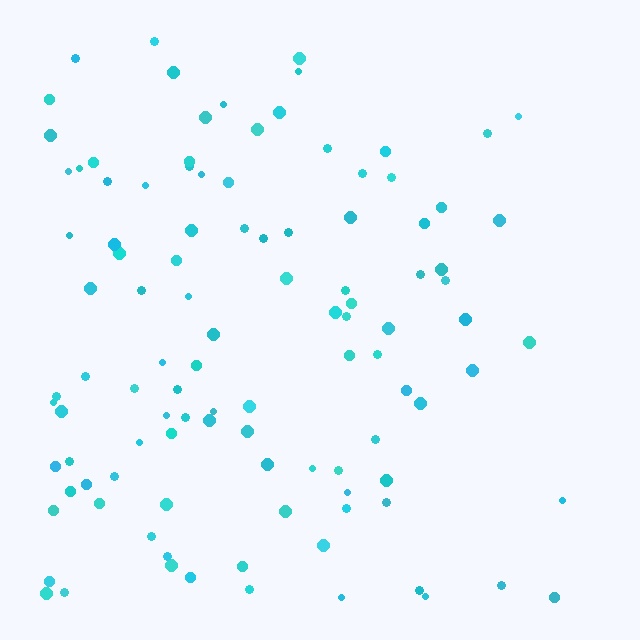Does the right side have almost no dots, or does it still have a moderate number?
Still a moderate number, just noticeably fewer than the left.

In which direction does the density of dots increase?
From right to left, with the left side densest.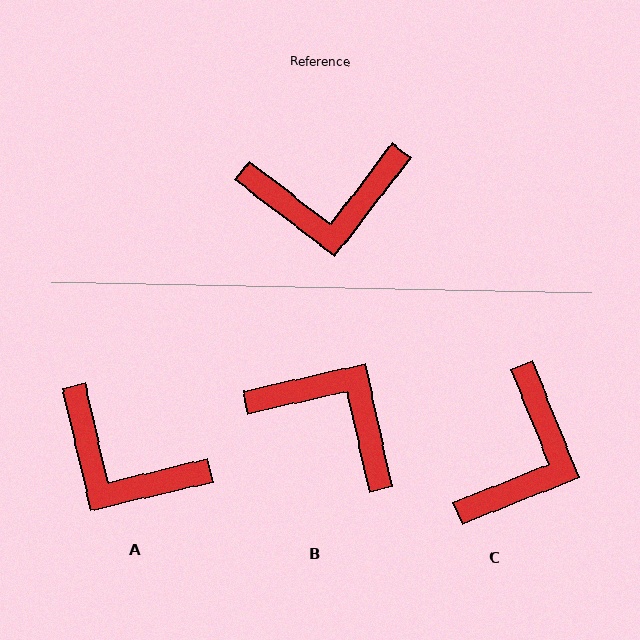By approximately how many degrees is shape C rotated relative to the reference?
Approximately 59 degrees counter-clockwise.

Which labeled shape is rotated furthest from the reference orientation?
B, about 140 degrees away.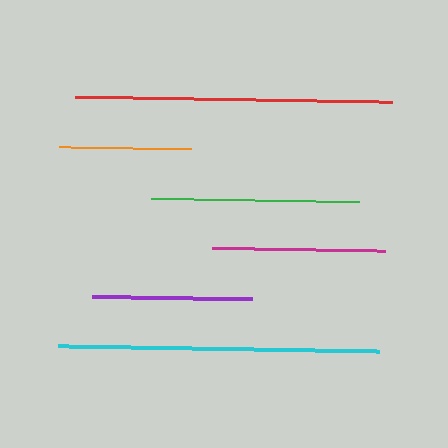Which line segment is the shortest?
The orange line is the shortest at approximately 132 pixels.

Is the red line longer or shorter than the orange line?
The red line is longer than the orange line.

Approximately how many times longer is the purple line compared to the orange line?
The purple line is approximately 1.2 times the length of the orange line.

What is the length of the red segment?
The red segment is approximately 317 pixels long.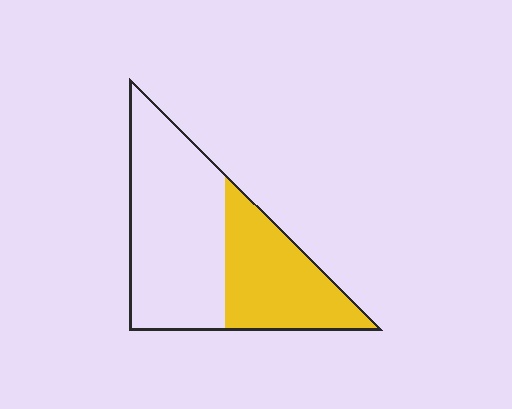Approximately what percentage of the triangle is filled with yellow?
Approximately 40%.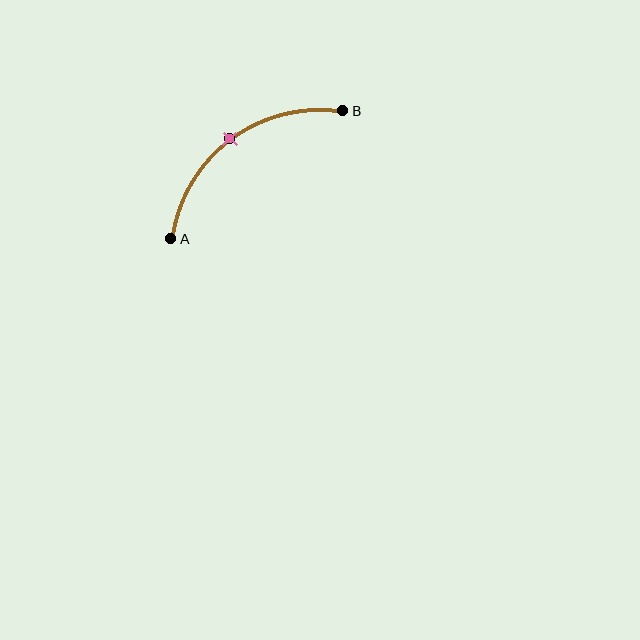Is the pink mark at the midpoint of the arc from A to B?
Yes. The pink mark lies on the arc at equal arc-length from both A and B — it is the arc midpoint.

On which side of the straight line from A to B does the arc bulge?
The arc bulges above and to the left of the straight line connecting A and B.